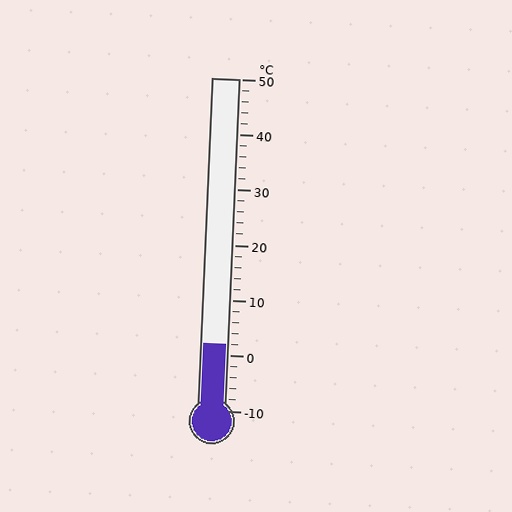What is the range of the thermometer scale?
The thermometer scale ranges from -10°C to 50°C.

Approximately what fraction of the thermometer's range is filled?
The thermometer is filled to approximately 20% of its range.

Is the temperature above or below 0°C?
The temperature is above 0°C.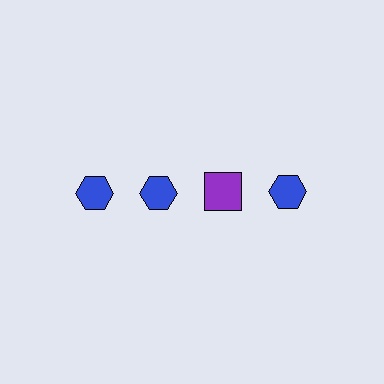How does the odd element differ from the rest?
It differs in both color (purple instead of blue) and shape (square instead of hexagon).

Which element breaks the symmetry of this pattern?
The purple square in the top row, center column breaks the symmetry. All other shapes are blue hexagons.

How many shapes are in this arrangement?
There are 4 shapes arranged in a grid pattern.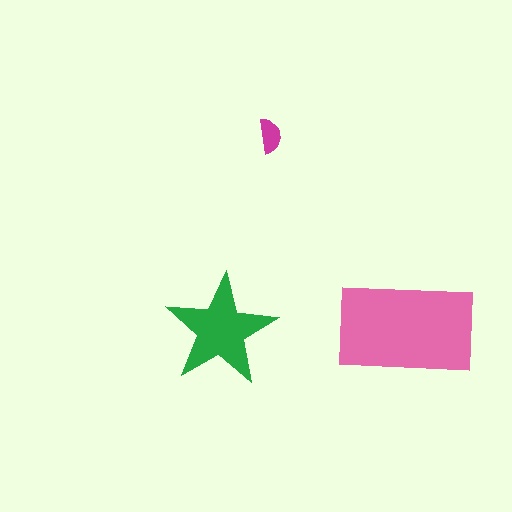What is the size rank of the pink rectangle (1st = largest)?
1st.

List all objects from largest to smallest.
The pink rectangle, the green star, the magenta semicircle.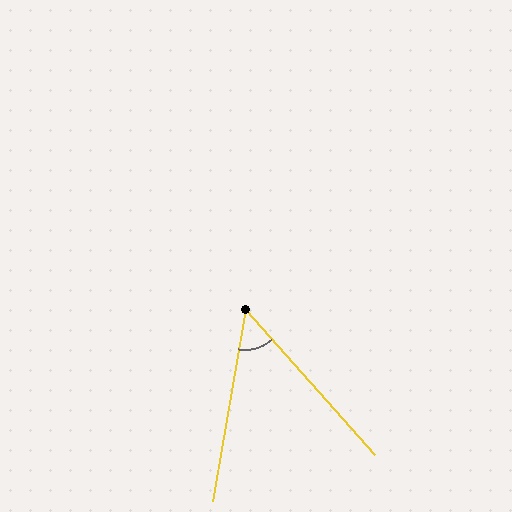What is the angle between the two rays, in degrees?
Approximately 51 degrees.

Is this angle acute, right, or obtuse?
It is acute.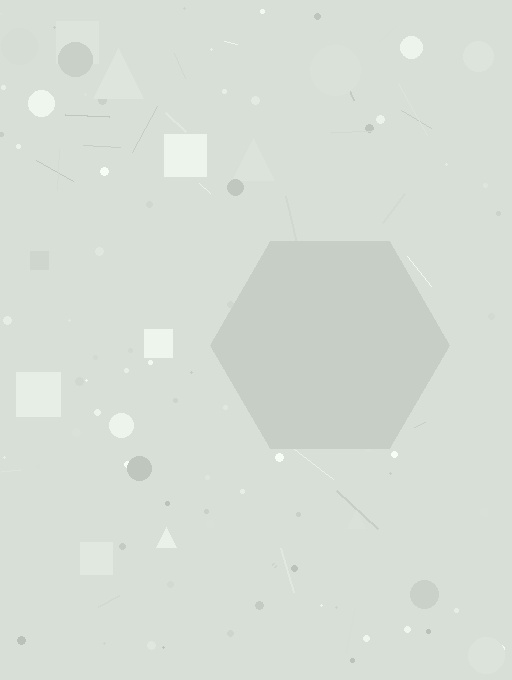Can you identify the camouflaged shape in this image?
The camouflaged shape is a hexagon.